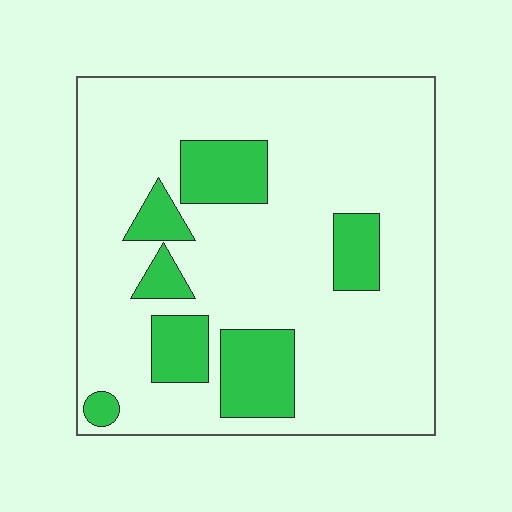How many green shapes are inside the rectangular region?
7.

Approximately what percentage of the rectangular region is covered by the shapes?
Approximately 20%.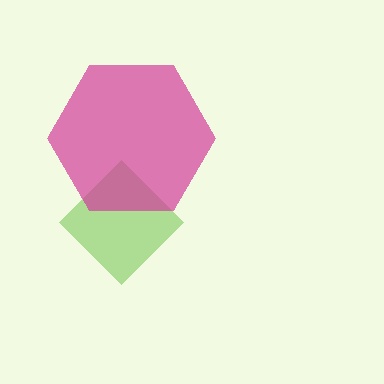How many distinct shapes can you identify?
There are 2 distinct shapes: a lime diamond, a magenta hexagon.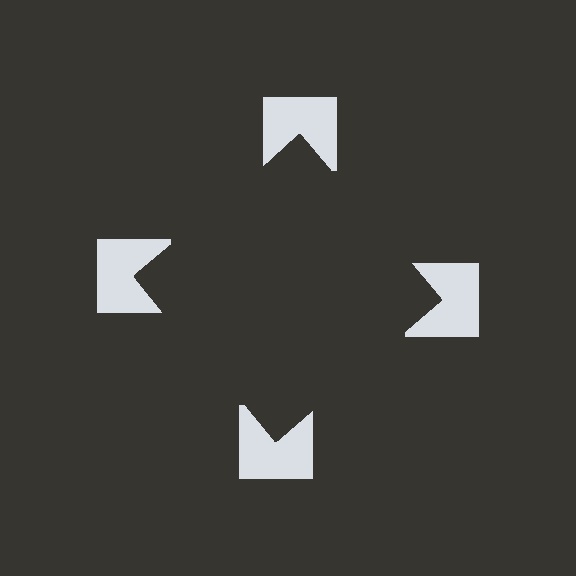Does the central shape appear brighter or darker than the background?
It typically appears slightly darker than the background, even though no actual brightness change is drawn.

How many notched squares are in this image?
There are 4 — one at each vertex of the illusory square.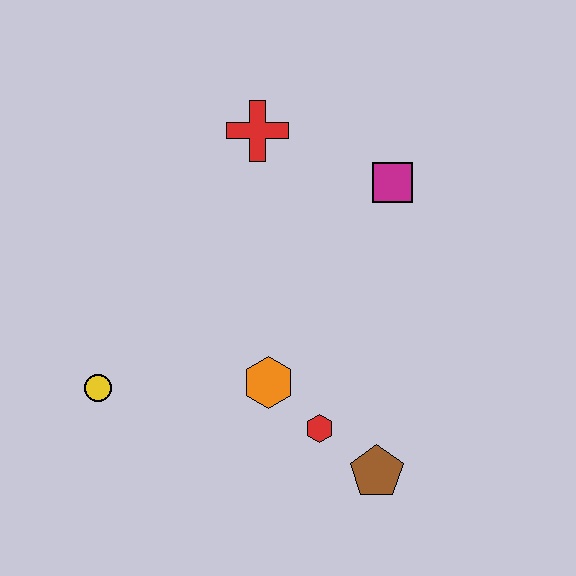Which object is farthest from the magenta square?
The yellow circle is farthest from the magenta square.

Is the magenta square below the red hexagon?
No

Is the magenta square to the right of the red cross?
Yes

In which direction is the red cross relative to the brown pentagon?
The red cross is above the brown pentagon.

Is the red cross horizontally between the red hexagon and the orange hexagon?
No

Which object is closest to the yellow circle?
The orange hexagon is closest to the yellow circle.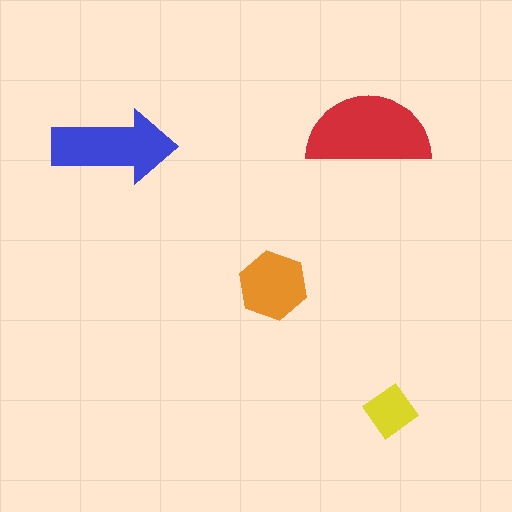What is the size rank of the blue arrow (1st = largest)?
2nd.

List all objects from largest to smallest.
The red semicircle, the blue arrow, the orange hexagon, the yellow diamond.